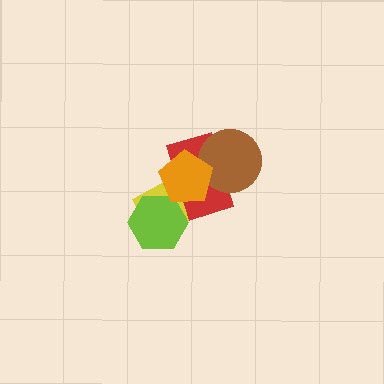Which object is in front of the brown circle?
The orange pentagon is in front of the brown circle.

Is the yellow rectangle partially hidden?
Yes, it is partially covered by another shape.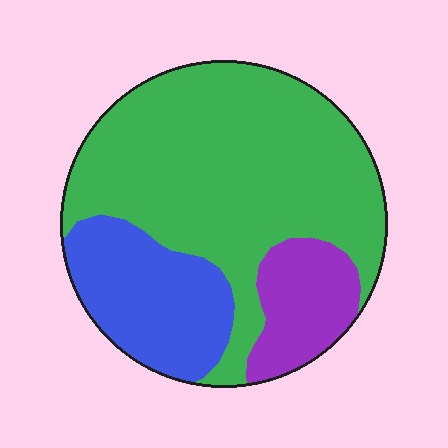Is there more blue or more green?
Green.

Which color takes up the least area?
Purple, at roughly 15%.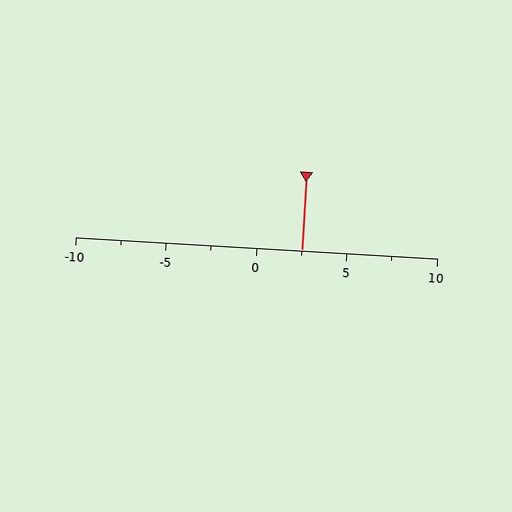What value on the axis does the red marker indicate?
The marker indicates approximately 2.5.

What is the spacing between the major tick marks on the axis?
The major ticks are spaced 5 apart.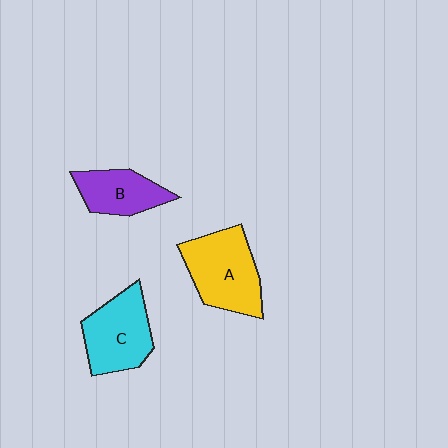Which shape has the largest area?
Shape A (yellow).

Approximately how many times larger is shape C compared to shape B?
Approximately 1.4 times.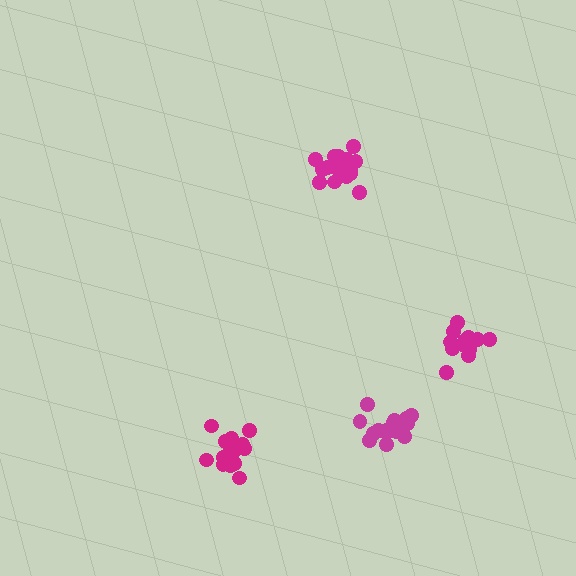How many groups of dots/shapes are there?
There are 4 groups.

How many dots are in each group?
Group 1: 21 dots, Group 2: 15 dots, Group 3: 17 dots, Group 4: 16 dots (69 total).